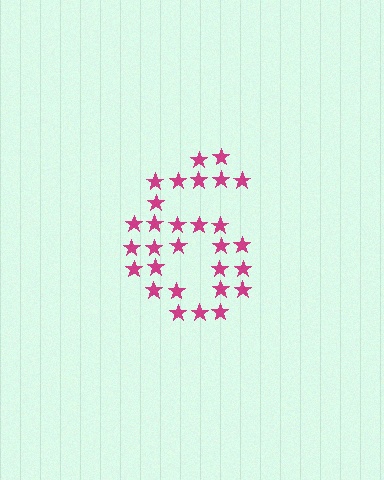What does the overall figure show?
The overall figure shows the digit 6.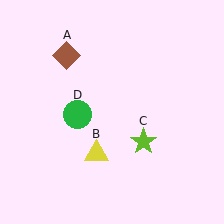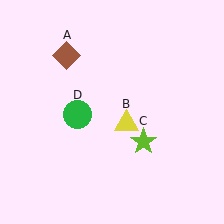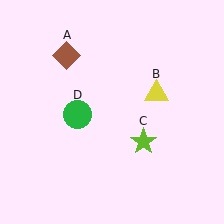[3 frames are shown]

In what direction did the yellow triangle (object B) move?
The yellow triangle (object B) moved up and to the right.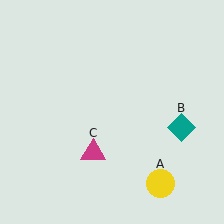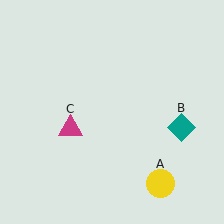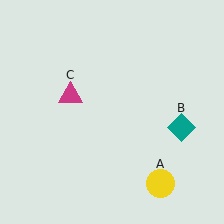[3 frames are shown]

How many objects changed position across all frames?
1 object changed position: magenta triangle (object C).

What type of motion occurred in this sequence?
The magenta triangle (object C) rotated clockwise around the center of the scene.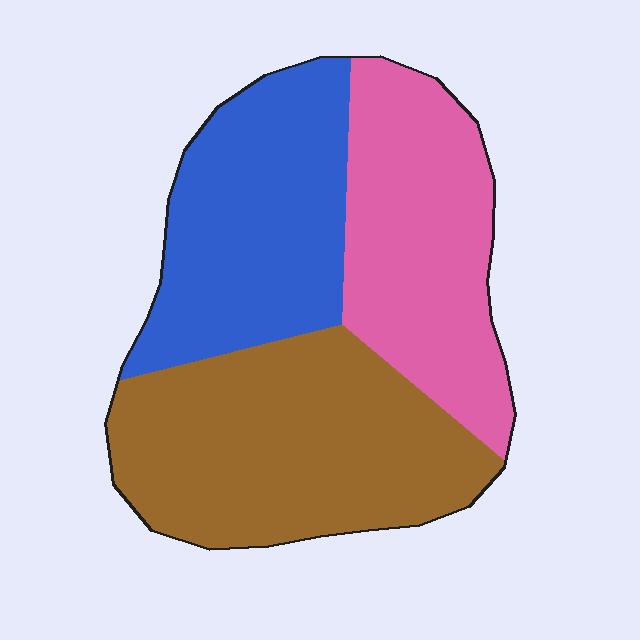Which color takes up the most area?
Brown, at roughly 40%.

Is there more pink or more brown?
Brown.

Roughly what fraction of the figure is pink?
Pink covers 30% of the figure.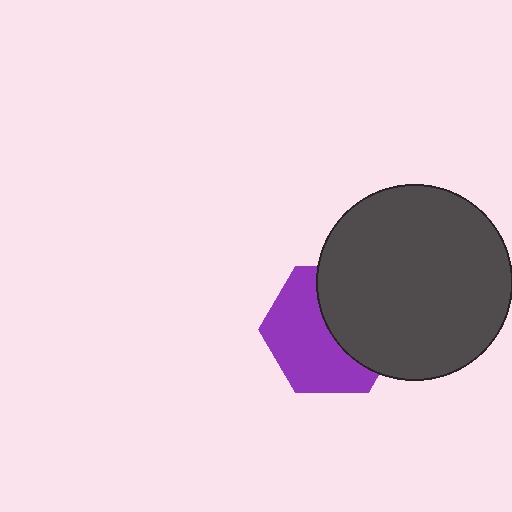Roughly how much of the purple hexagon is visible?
About half of it is visible (roughly 55%).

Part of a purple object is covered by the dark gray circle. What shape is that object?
It is a hexagon.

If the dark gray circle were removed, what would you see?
You would see the complete purple hexagon.